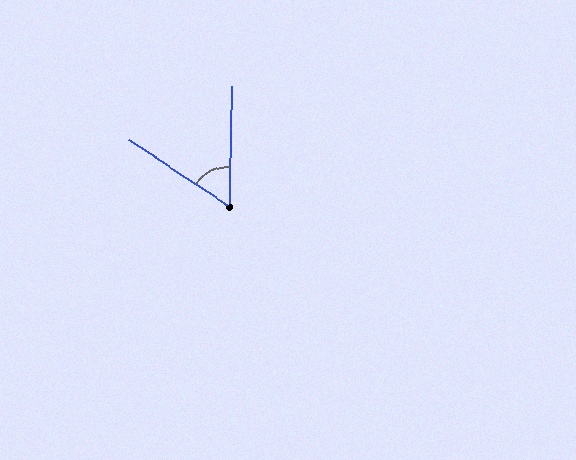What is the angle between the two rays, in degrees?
Approximately 58 degrees.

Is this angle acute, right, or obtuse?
It is acute.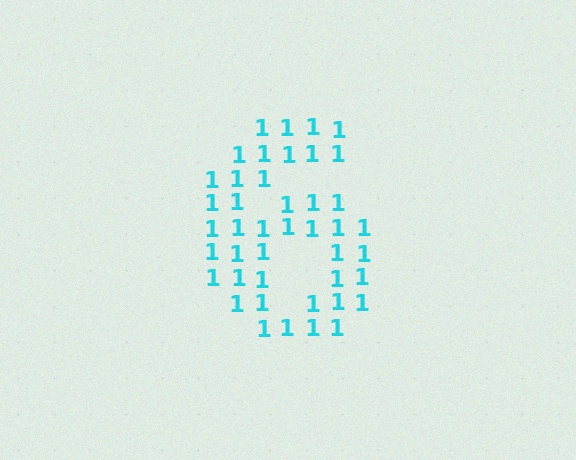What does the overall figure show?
The overall figure shows the digit 6.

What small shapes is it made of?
It is made of small digit 1's.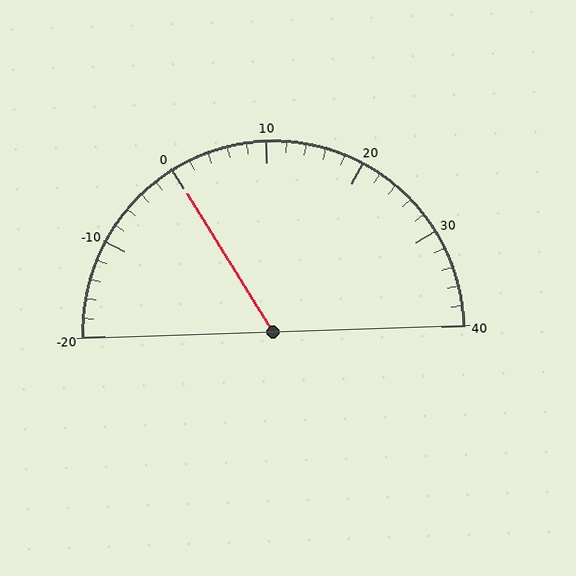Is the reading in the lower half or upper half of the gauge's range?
The reading is in the lower half of the range (-20 to 40).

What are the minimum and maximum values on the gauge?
The gauge ranges from -20 to 40.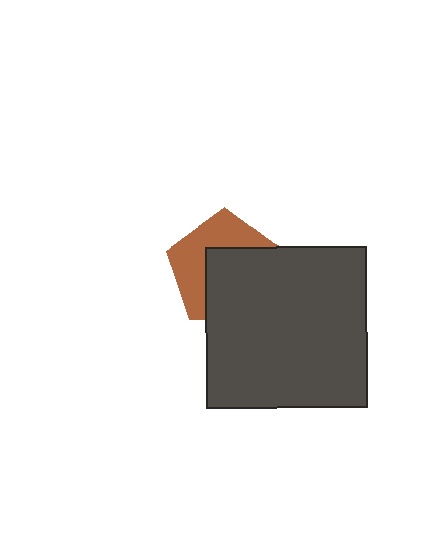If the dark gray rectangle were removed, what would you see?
You would see the complete brown pentagon.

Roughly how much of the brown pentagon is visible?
About half of it is visible (roughly 47%).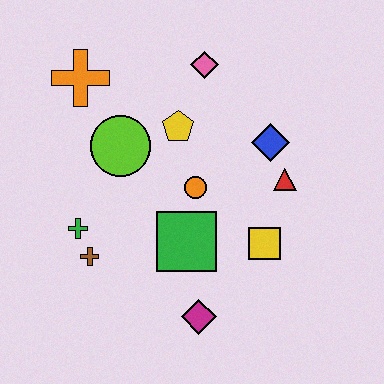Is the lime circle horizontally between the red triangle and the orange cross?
Yes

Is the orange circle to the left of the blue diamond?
Yes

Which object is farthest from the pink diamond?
The magenta diamond is farthest from the pink diamond.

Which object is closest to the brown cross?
The green cross is closest to the brown cross.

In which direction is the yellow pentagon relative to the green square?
The yellow pentagon is above the green square.